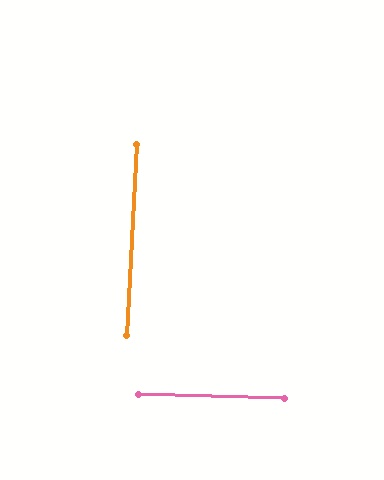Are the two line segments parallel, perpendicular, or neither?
Perpendicular — they meet at approximately 89°.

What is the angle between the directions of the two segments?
Approximately 89 degrees.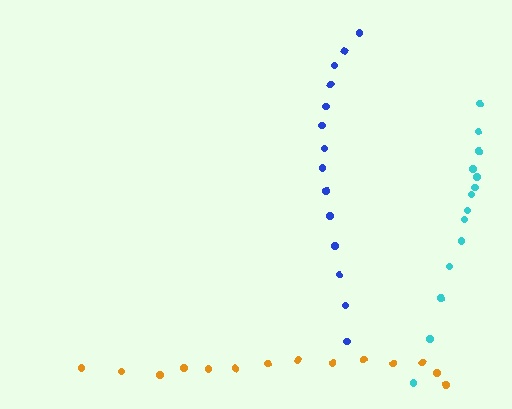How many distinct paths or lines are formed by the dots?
There are 3 distinct paths.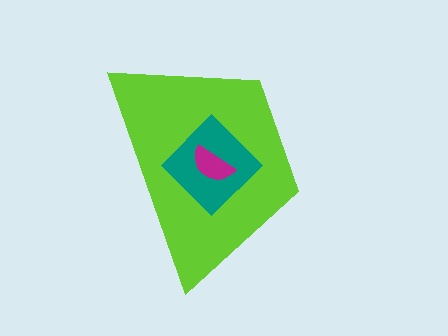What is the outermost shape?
The lime trapezoid.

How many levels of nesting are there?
3.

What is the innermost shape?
The magenta semicircle.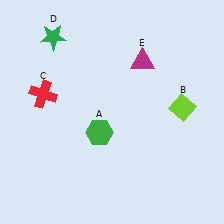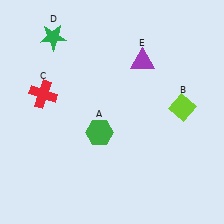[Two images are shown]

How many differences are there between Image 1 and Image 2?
There is 1 difference between the two images.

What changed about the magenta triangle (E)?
In Image 1, E is magenta. In Image 2, it changed to purple.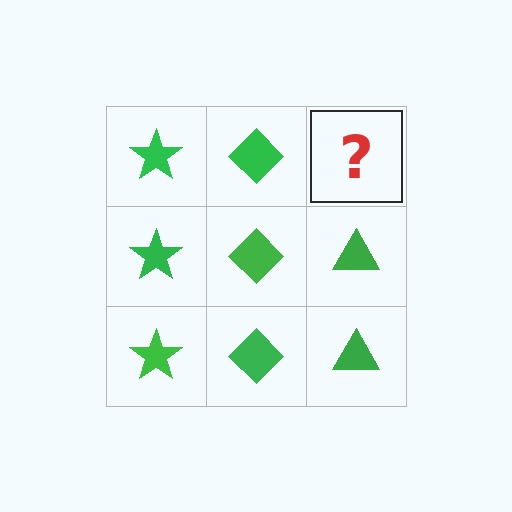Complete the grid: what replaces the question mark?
The question mark should be replaced with a green triangle.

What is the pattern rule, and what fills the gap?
The rule is that each column has a consistent shape. The gap should be filled with a green triangle.